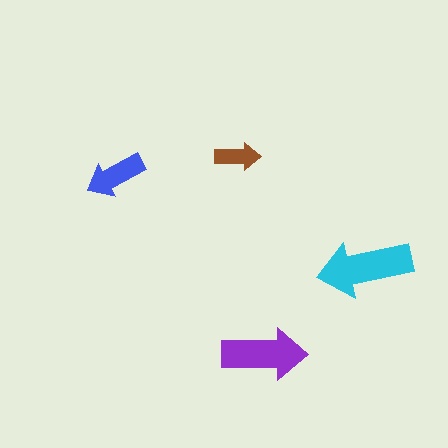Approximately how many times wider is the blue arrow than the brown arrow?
About 1.5 times wider.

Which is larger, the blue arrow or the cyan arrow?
The cyan one.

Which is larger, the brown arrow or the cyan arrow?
The cyan one.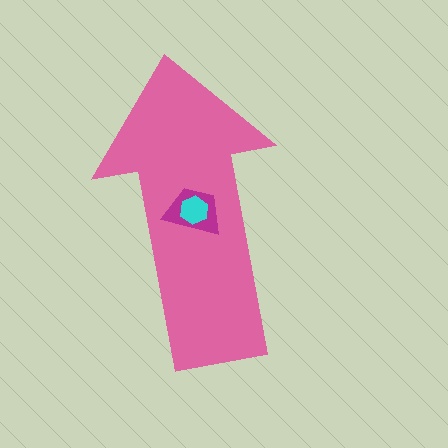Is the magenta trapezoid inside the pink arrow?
Yes.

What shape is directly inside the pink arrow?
The magenta trapezoid.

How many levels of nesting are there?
3.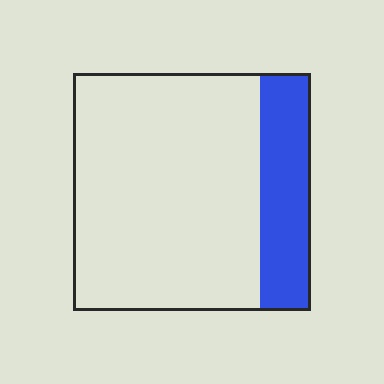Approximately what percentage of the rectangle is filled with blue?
Approximately 20%.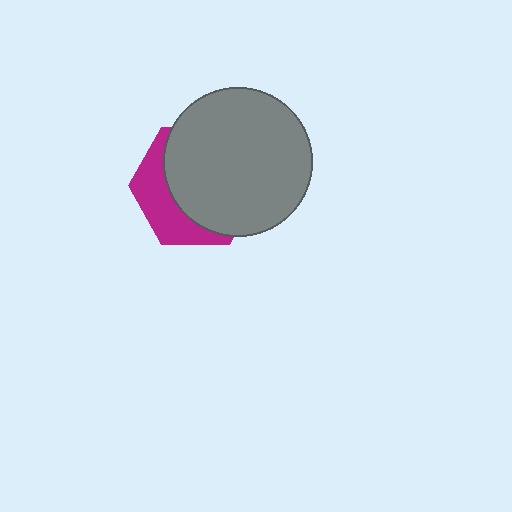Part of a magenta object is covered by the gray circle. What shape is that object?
It is a hexagon.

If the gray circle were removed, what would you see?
You would see the complete magenta hexagon.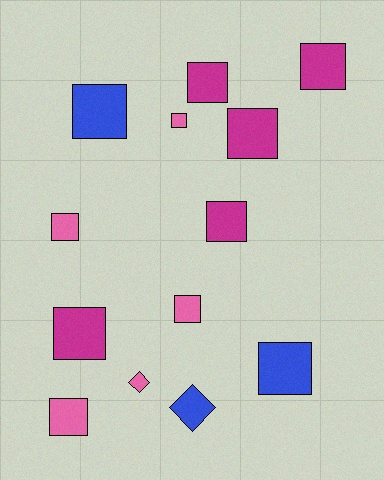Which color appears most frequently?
Pink, with 5 objects.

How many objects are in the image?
There are 13 objects.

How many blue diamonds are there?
There is 1 blue diamond.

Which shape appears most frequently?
Square, with 11 objects.